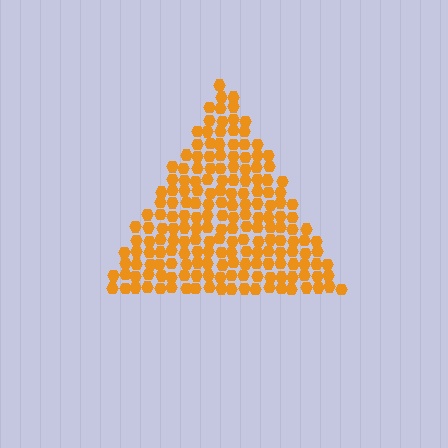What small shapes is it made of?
It is made of small hexagons.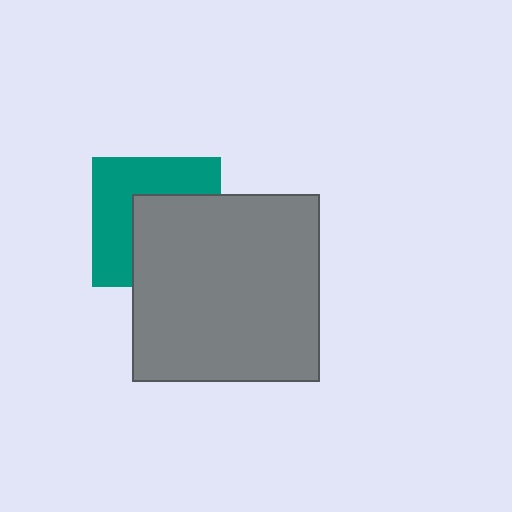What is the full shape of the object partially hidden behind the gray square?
The partially hidden object is a teal square.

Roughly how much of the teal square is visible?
About half of it is visible (roughly 50%).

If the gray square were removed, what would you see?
You would see the complete teal square.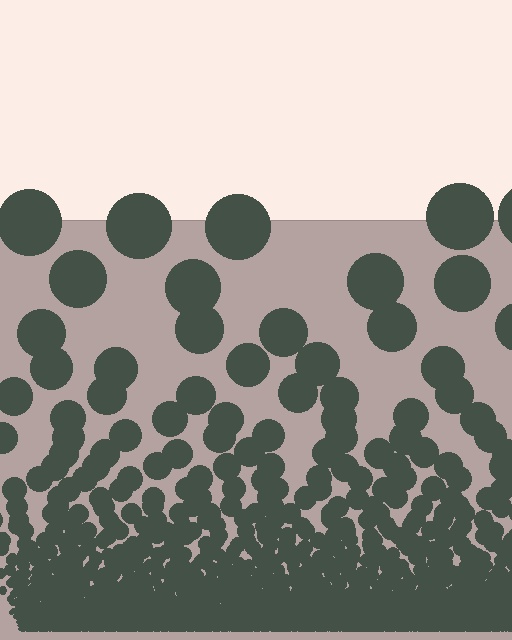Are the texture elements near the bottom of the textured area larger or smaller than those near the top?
Smaller. The gradient is inverted — elements near the bottom are smaller and denser.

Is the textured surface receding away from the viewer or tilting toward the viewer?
The surface appears to tilt toward the viewer. Texture elements get larger and sparser toward the top.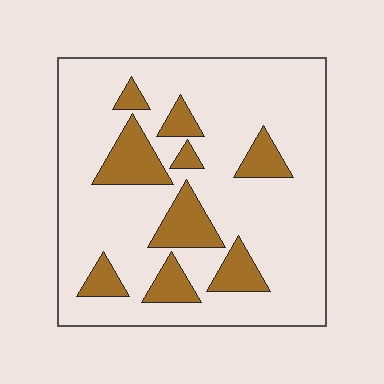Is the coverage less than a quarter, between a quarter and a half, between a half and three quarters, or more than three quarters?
Less than a quarter.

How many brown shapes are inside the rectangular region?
9.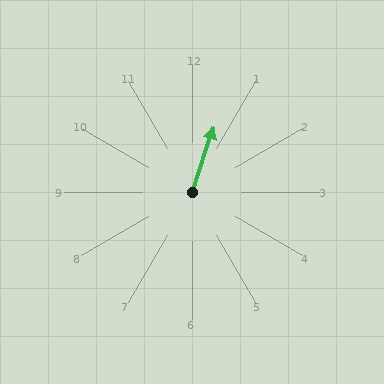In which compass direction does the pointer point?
North.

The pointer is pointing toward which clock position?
Roughly 1 o'clock.